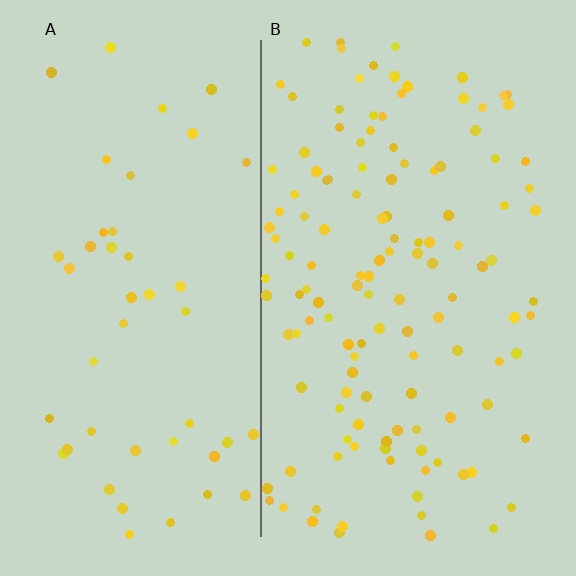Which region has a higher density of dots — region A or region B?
B (the right).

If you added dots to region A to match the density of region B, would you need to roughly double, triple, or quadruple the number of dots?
Approximately triple.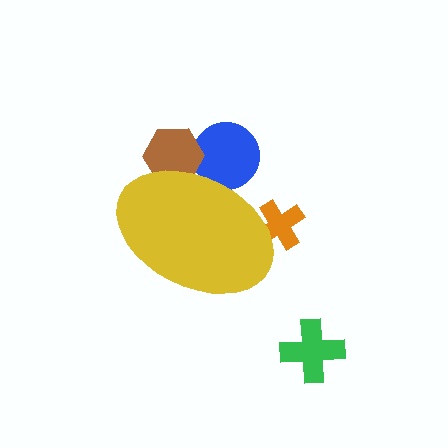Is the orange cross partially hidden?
Yes, the orange cross is partially hidden behind the yellow ellipse.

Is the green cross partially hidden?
No, the green cross is fully visible.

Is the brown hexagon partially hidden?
Yes, the brown hexagon is partially hidden behind the yellow ellipse.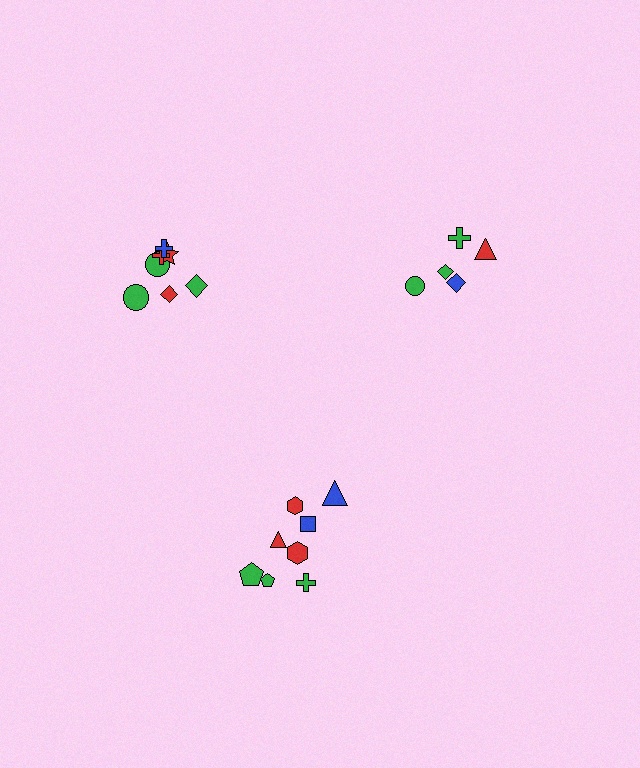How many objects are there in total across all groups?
There are 20 objects.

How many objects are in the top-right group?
There are 5 objects.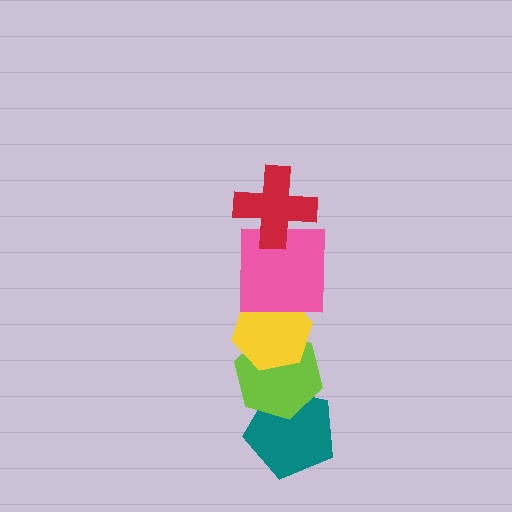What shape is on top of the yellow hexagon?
The pink square is on top of the yellow hexagon.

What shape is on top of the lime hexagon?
The yellow hexagon is on top of the lime hexagon.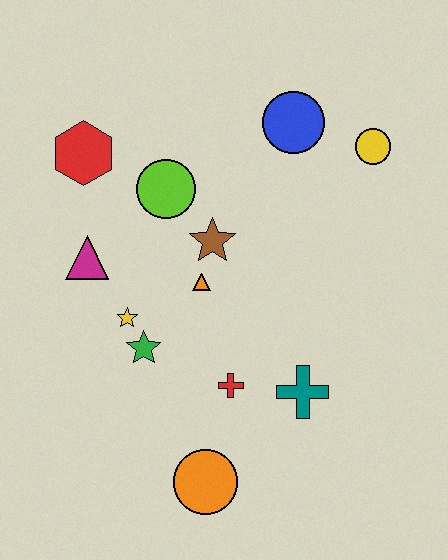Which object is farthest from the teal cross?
The red hexagon is farthest from the teal cross.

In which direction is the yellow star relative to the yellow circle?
The yellow star is to the left of the yellow circle.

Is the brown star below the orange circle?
No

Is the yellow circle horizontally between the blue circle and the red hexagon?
No